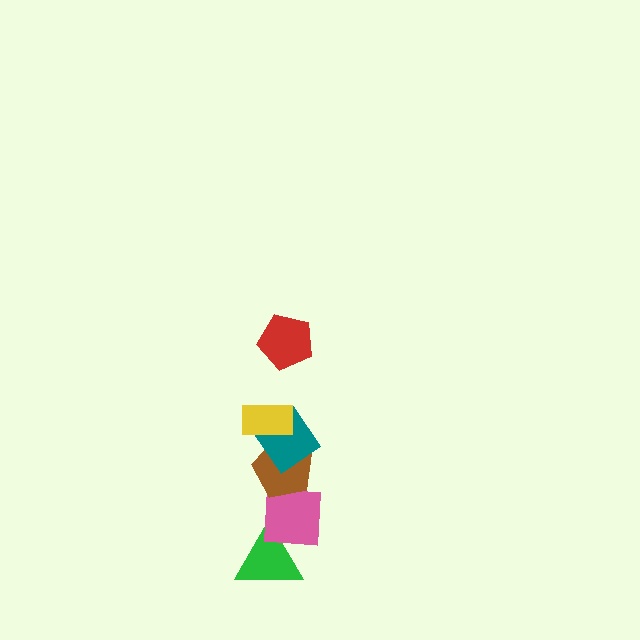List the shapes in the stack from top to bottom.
From top to bottom: the red pentagon, the yellow rectangle, the teal diamond, the brown pentagon, the pink square, the green triangle.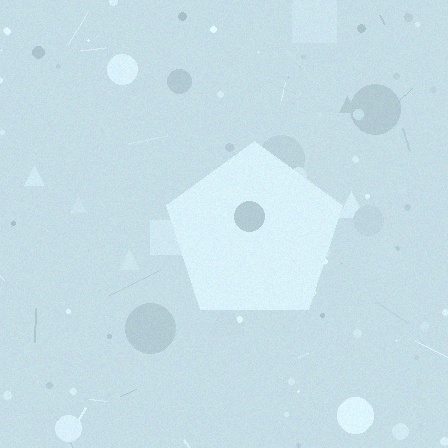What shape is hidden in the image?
A pentagon is hidden in the image.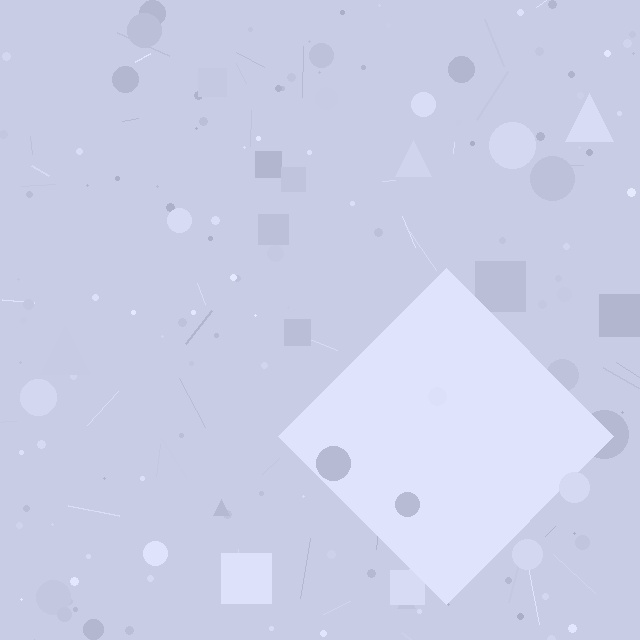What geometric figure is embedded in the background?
A diamond is embedded in the background.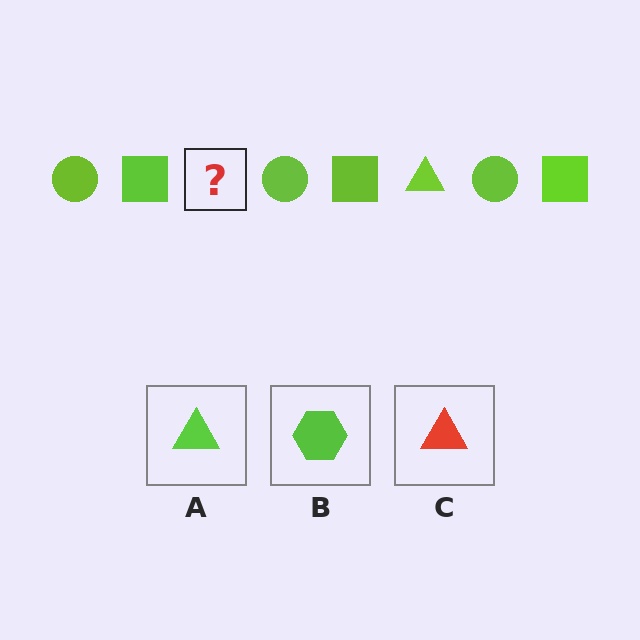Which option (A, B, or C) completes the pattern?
A.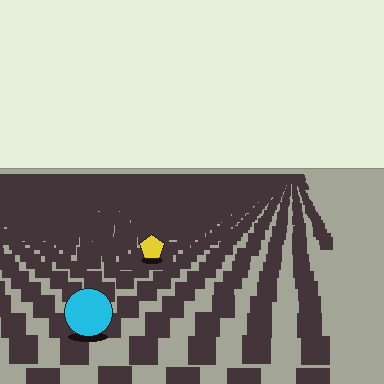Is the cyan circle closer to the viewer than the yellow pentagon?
Yes. The cyan circle is closer — you can tell from the texture gradient: the ground texture is coarser near it.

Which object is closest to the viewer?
The cyan circle is closest. The texture marks near it are larger and more spread out.